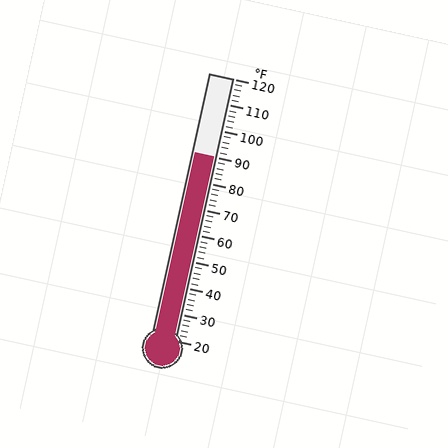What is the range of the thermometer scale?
The thermometer scale ranges from 20°F to 120°F.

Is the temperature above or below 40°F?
The temperature is above 40°F.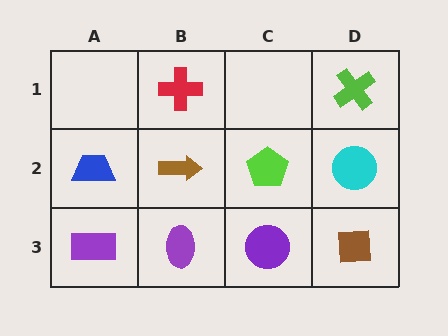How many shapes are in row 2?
4 shapes.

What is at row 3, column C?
A purple circle.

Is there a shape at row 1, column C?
No, that cell is empty.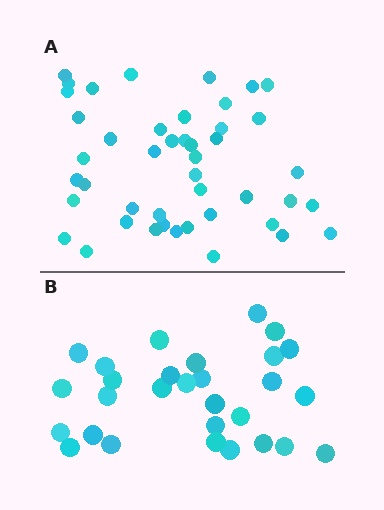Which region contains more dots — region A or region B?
Region A (the top region) has more dots.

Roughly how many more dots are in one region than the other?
Region A has approximately 15 more dots than region B.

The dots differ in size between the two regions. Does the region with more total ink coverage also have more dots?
No. Region B has more total ink coverage because its dots are larger, but region A actually contains more individual dots. Total area can be misleading — the number of items is what matters here.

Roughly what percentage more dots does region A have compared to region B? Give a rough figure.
About 55% more.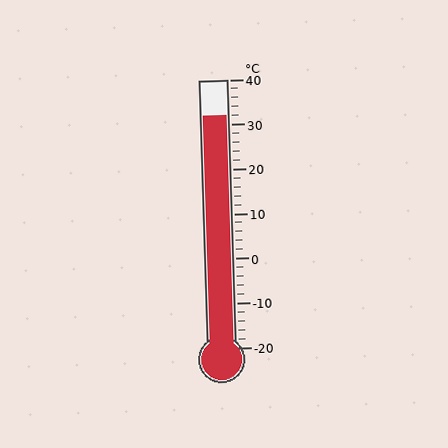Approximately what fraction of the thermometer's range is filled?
The thermometer is filled to approximately 85% of its range.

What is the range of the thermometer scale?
The thermometer scale ranges from -20°C to 40°C.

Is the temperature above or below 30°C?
The temperature is above 30°C.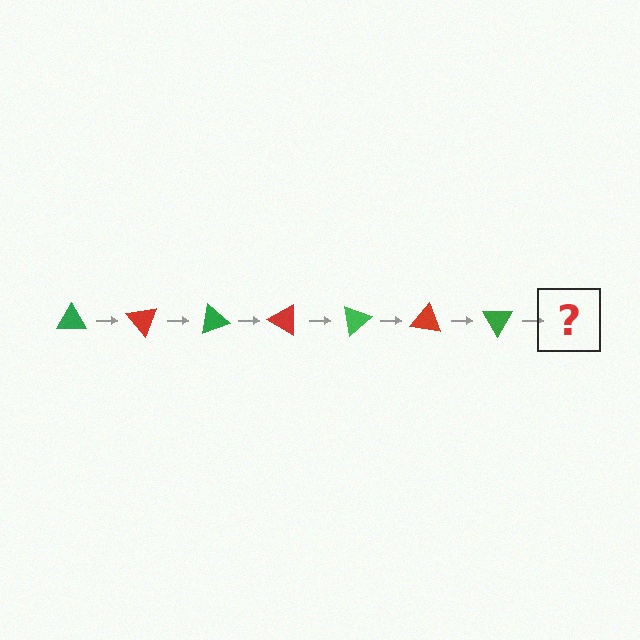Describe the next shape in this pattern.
It should be a red triangle, rotated 350 degrees from the start.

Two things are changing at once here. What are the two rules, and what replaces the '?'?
The two rules are that it rotates 50 degrees each step and the color cycles through green and red. The '?' should be a red triangle, rotated 350 degrees from the start.